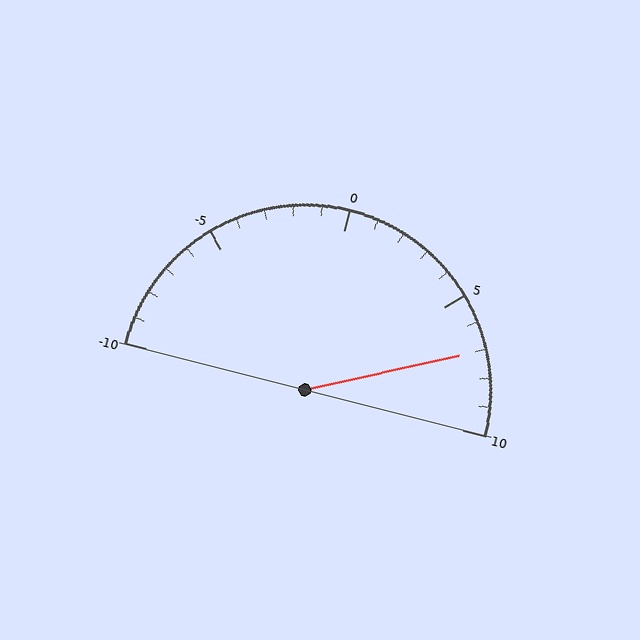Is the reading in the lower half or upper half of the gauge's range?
The reading is in the upper half of the range (-10 to 10).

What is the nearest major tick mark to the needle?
The nearest major tick mark is 5.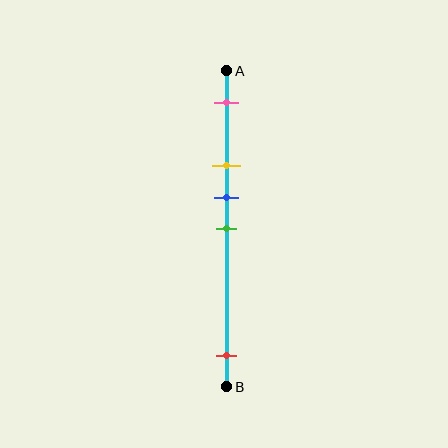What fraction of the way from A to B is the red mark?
The red mark is approximately 90% (0.9) of the way from A to B.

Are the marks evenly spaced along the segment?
No, the marks are not evenly spaced.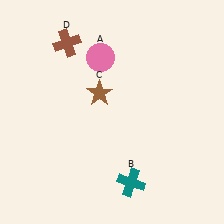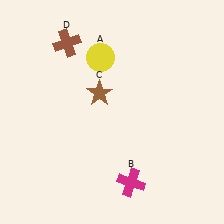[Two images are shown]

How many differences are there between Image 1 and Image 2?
There are 2 differences between the two images.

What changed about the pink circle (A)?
In Image 1, A is pink. In Image 2, it changed to yellow.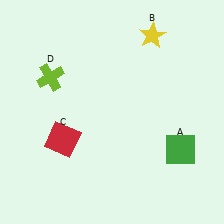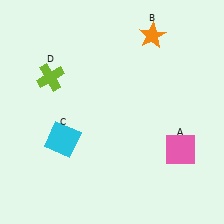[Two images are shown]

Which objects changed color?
A changed from green to pink. B changed from yellow to orange. C changed from red to cyan.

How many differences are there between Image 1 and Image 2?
There are 3 differences between the two images.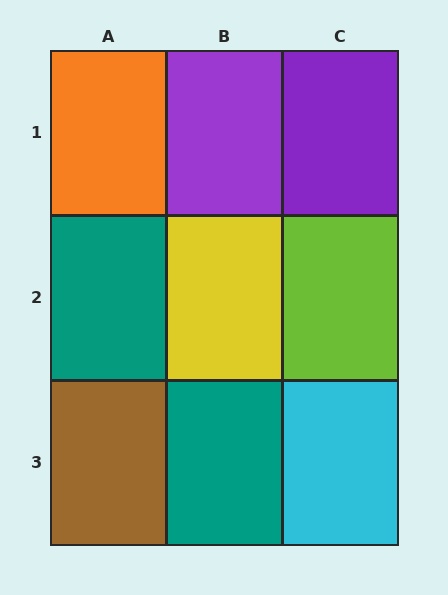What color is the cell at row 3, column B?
Teal.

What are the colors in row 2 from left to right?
Teal, yellow, lime.